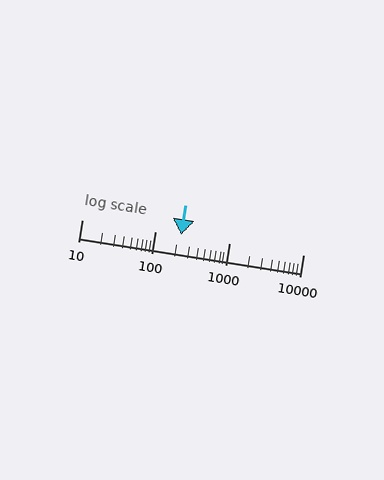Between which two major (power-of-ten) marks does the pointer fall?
The pointer is between 100 and 1000.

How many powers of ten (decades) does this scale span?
The scale spans 3 decades, from 10 to 10000.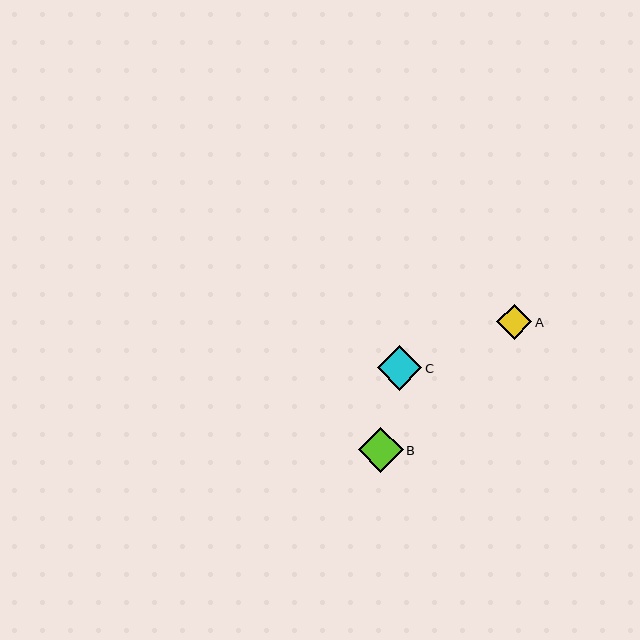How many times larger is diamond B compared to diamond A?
Diamond B is approximately 1.3 times the size of diamond A.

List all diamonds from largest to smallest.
From largest to smallest: B, C, A.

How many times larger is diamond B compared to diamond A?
Diamond B is approximately 1.3 times the size of diamond A.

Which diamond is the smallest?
Diamond A is the smallest with a size of approximately 35 pixels.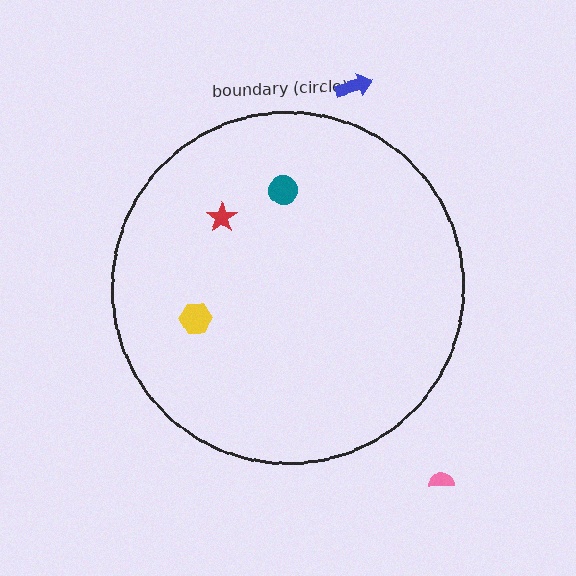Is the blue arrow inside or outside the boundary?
Outside.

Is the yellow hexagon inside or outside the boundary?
Inside.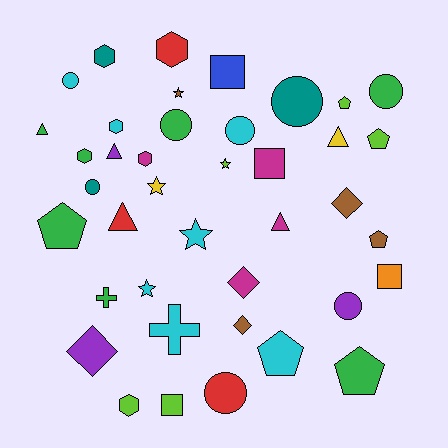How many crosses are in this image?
There are 2 crosses.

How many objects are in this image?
There are 40 objects.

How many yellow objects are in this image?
There are 2 yellow objects.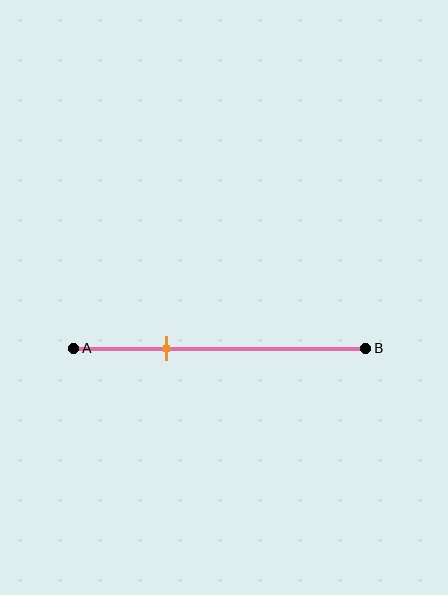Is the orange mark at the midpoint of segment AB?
No, the mark is at about 30% from A, not at the 50% midpoint.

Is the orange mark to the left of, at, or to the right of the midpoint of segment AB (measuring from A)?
The orange mark is to the left of the midpoint of segment AB.